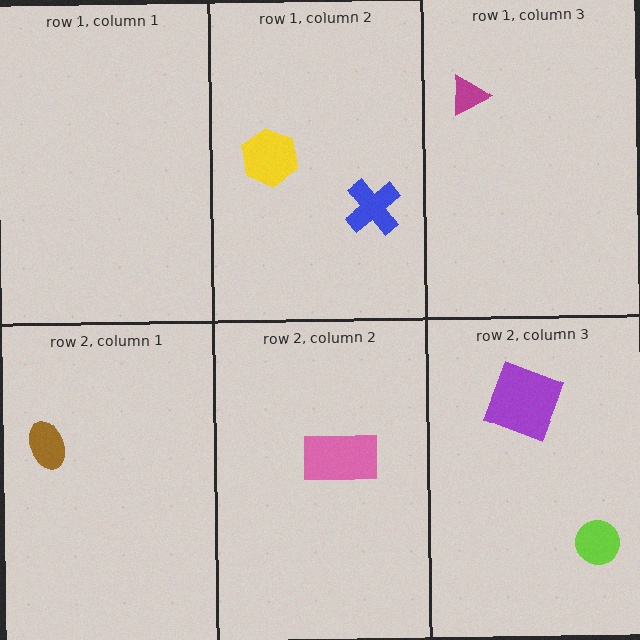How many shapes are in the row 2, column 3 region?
2.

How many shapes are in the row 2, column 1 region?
1.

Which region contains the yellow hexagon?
The row 1, column 2 region.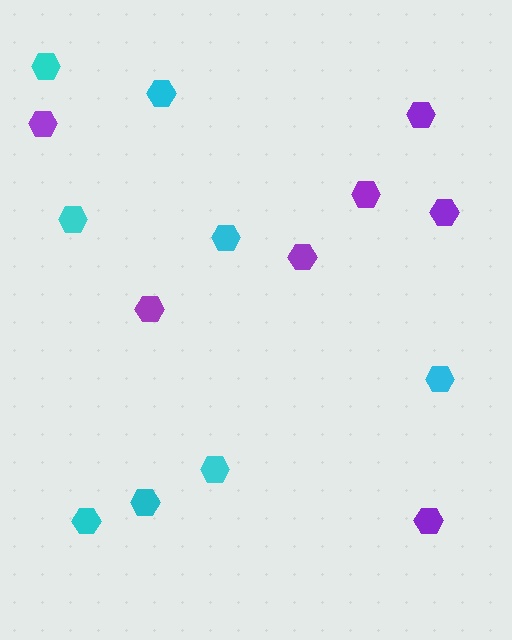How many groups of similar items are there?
There are 2 groups: one group of purple hexagons (7) and one group of cyan hexagons (8).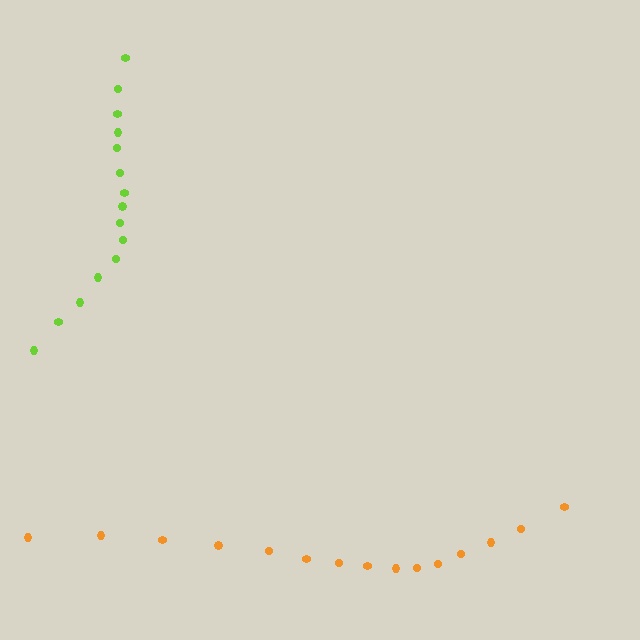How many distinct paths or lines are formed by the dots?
There are 2 distinct paths.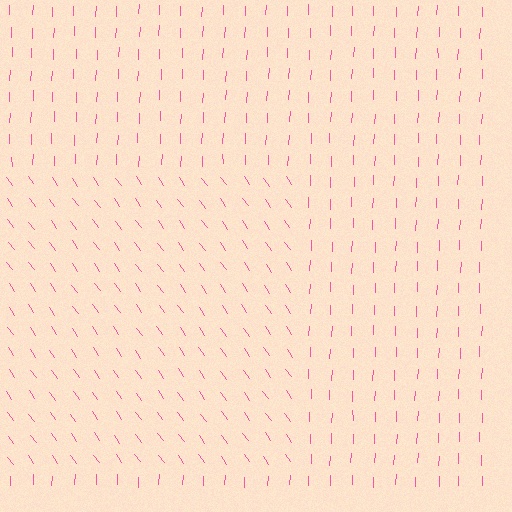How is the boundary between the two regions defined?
The boundary is defined purely by a change in line orientation (approximately 37 degrees difference). All lines are the same color and thickness.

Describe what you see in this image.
The image is filled with small pink line segments. A rectangle region in the image has lines oriented differently from the surrounding lines, creating a visible texture boundary.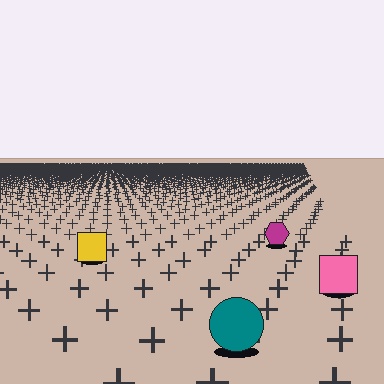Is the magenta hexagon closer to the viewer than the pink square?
No. The pink square is closer — you can tell from the texture gradient: the ground texture is coarser near it.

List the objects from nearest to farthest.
From nearest to farthest: the teal circle, the pink square, the yellow square, the magenta hexagon.